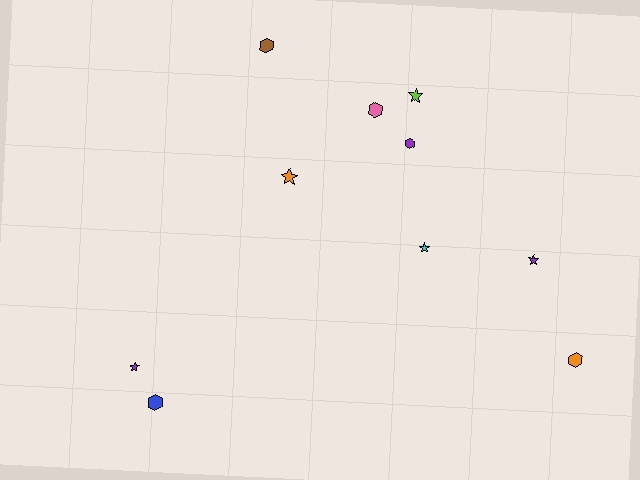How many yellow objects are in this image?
There are no yellow objects.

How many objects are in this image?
There are 10 objects.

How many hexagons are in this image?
There are 5 hexagons.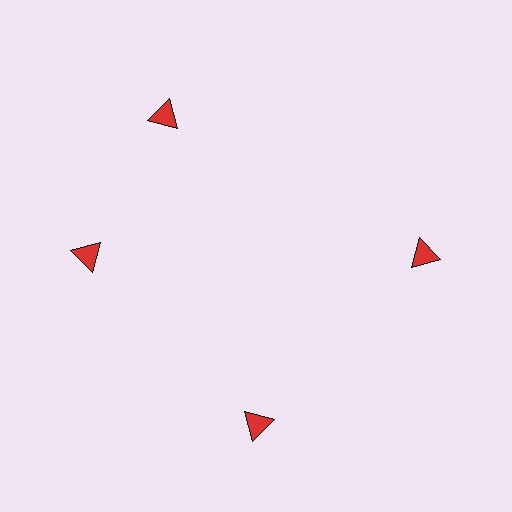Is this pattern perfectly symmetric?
No. The 4 red triangles are arranged in a ring, but one element near the 12 o'clock position is rotated out of alignment along the ring, breaking the 4-fold rotational symmetry.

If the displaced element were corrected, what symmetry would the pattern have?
It would have 4-fold rotational symmetry — the pattern would map onto itself every 90 degrees.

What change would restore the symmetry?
The symmetry would be restored by rotating it back into even spacing with its neighbors so that all 4 triangles sit at equal angles and equal distance from the center.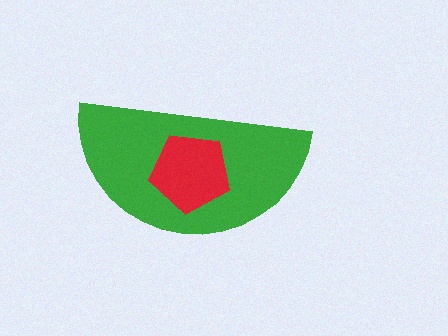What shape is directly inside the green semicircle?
The red pentagon.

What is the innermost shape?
The red pentagon.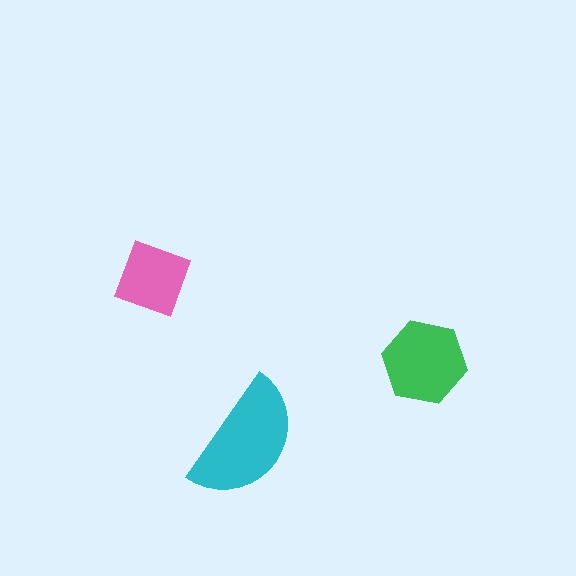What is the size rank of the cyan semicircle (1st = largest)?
1st.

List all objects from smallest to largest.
The pink diamond, the green hexagon, the cyan semicircle.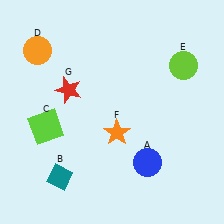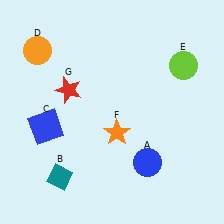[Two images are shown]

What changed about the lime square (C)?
In Image 1, C is lime. In Image 2, it changed to blue.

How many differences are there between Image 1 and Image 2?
There is 1 difference between the two images.